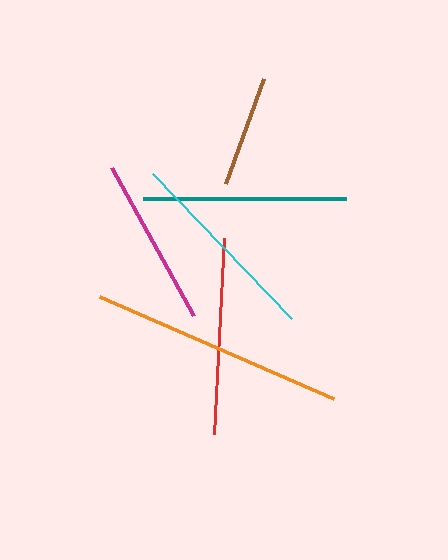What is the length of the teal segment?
The teal segment is approximately 202 pixels long.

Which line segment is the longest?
The orange line is the longest at approximately 255 pixels.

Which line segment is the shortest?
The brown line is the shortest at approximately 111 pixels.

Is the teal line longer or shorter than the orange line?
The orange line is longer than the teal line.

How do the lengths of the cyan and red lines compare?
The cyan and red lines are approximately the same length.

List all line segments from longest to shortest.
From longest to shortest: orange, teal, cyan, red, magenta, brown.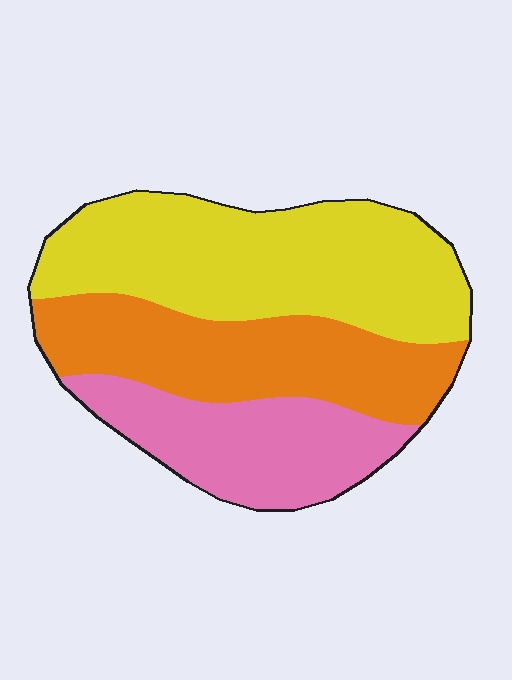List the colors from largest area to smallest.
From largest to smallest: yellow, orange, pink.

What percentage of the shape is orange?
Orange takes up about one third (1/3) of the shape.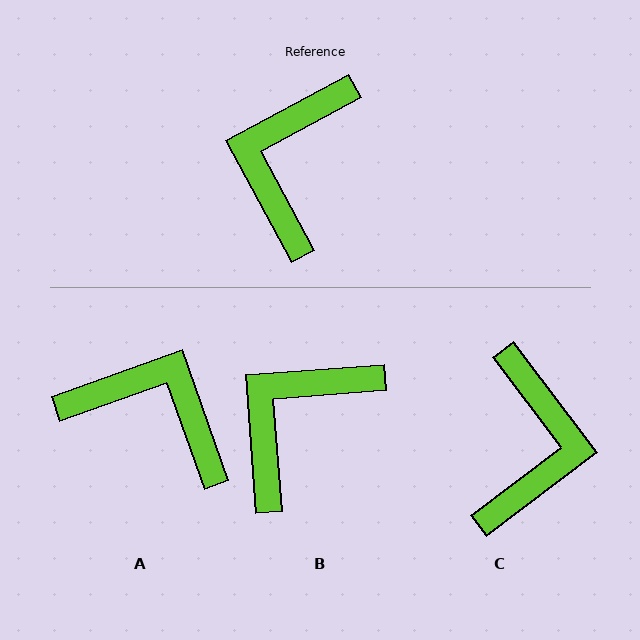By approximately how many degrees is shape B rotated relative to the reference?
Approximately 24 degrees clockwise.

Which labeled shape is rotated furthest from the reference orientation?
C, about 171 degrees away.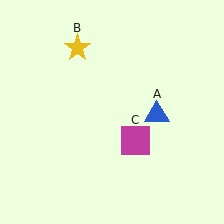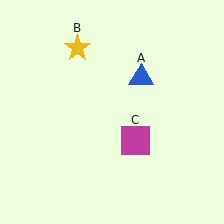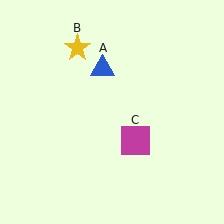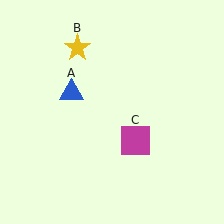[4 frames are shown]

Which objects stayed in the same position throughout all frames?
Yellow star (object B) and magenta square (object C) remained stationary.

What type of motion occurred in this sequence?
The blue triangle (object A) rotated counterclockwise around the center of the scene.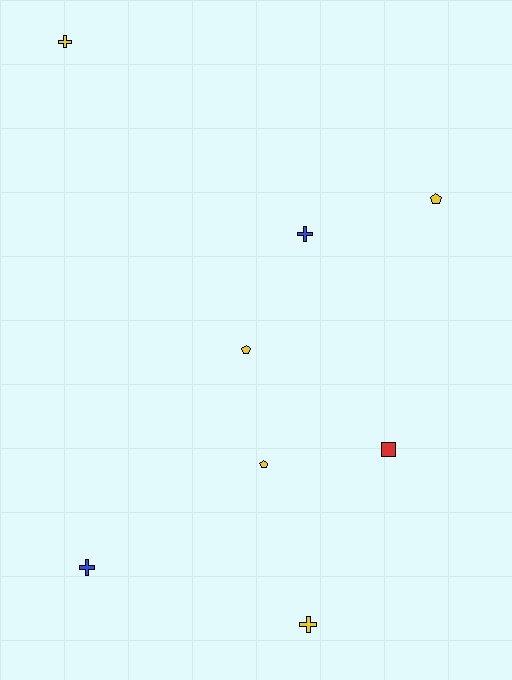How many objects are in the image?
There are 8 objects.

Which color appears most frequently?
Yellow, with 5 objects.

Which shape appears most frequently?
Cross, with 4 objects.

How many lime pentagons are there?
There are no lime pentagons.